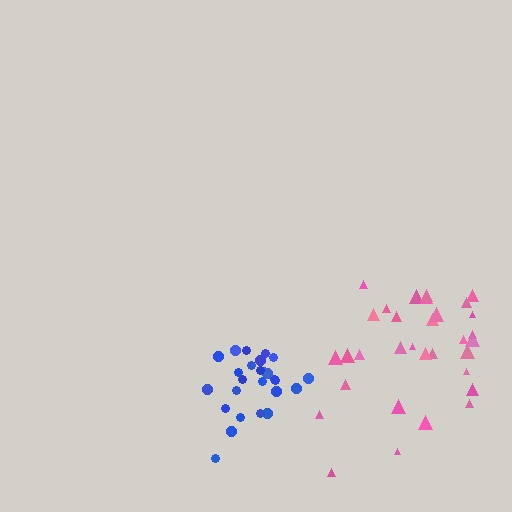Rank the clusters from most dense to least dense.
blue, pink.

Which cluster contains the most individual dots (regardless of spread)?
Pink (32).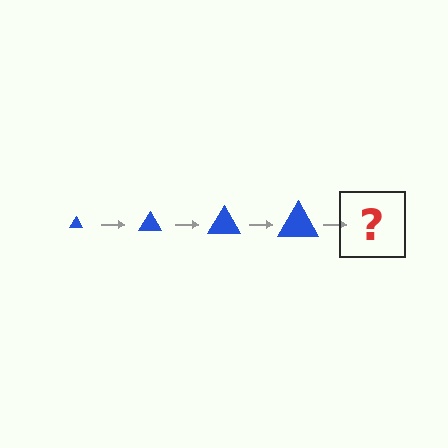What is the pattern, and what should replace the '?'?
The pattern is that the triangle gets progressively larger each step. The '?' should be a blue triangle, larger than the previous one.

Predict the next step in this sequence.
The next step is a blue triangle, larger than the previous one.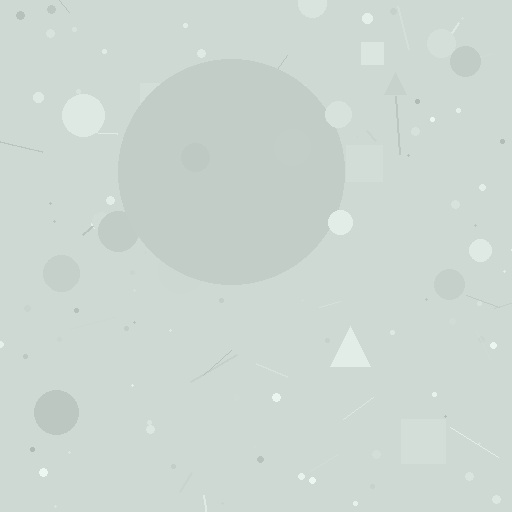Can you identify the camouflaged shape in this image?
The camouflaged shape is a circle.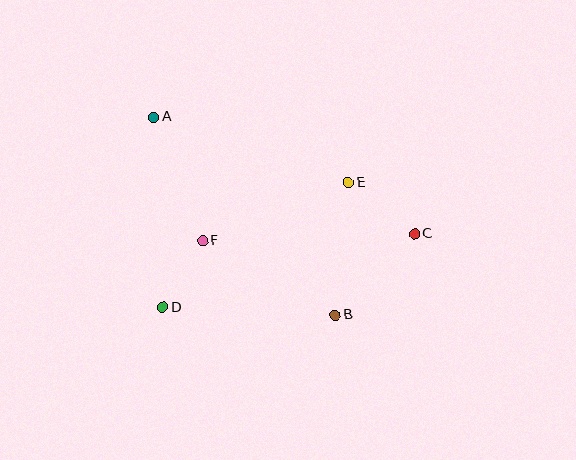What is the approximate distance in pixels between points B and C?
The distance between B and C is approximately 114 pixels.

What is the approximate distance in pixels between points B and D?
The distance between B and D is approximately 173 pixels.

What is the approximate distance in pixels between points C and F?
The distance between C and F is approximately 212 pixels.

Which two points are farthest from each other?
Points A and C are farthest from each other.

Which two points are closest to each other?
Points D and F are closest to each other.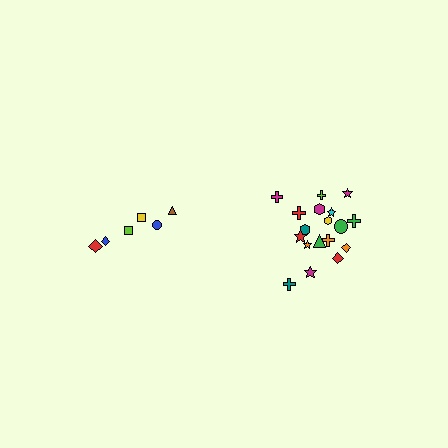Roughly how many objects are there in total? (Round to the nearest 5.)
Roughly 25 objects in total.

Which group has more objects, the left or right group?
The right group.